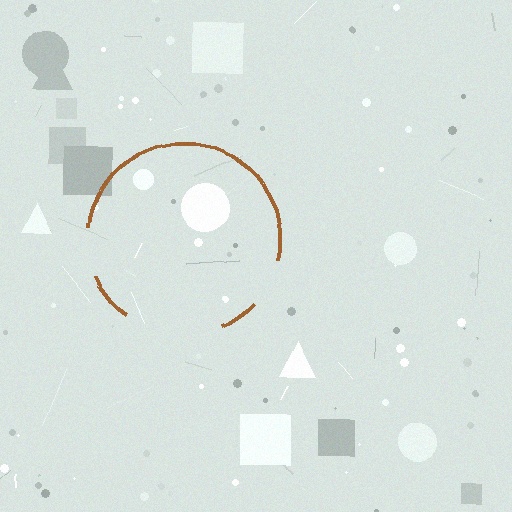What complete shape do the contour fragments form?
The contour fragments form a circle.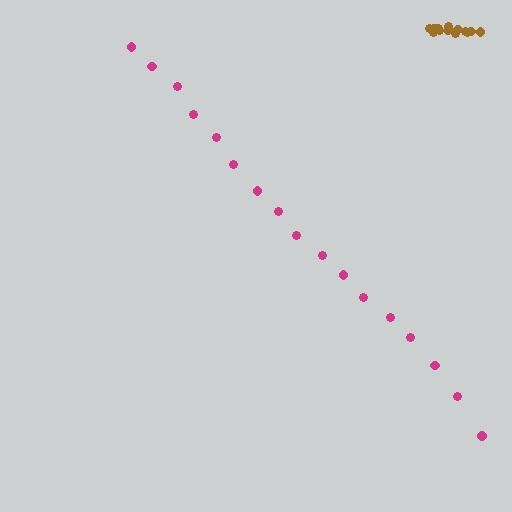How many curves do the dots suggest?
There are 2 distinct paths.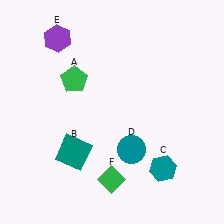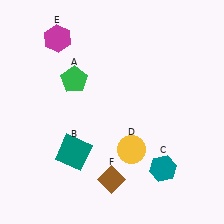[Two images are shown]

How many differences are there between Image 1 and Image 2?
There are 3 differences between the two images.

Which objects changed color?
D changed from teal to yellow. E changed from purple to magenta. F changed from green to brown.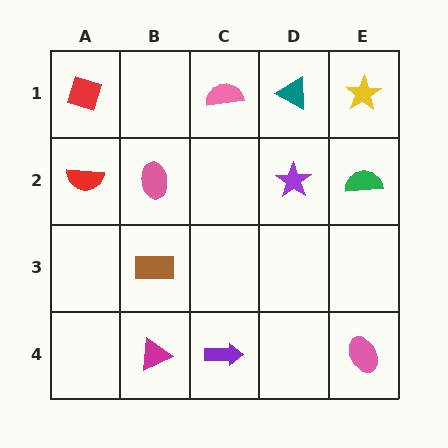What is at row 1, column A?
A red diamond.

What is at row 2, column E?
A green semicircle.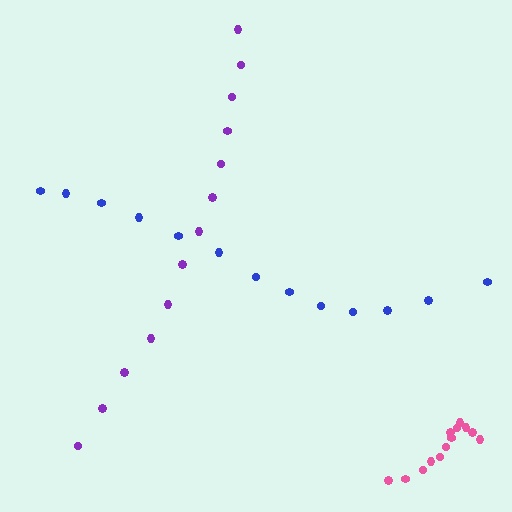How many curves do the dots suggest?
There are 3 distinct paths.